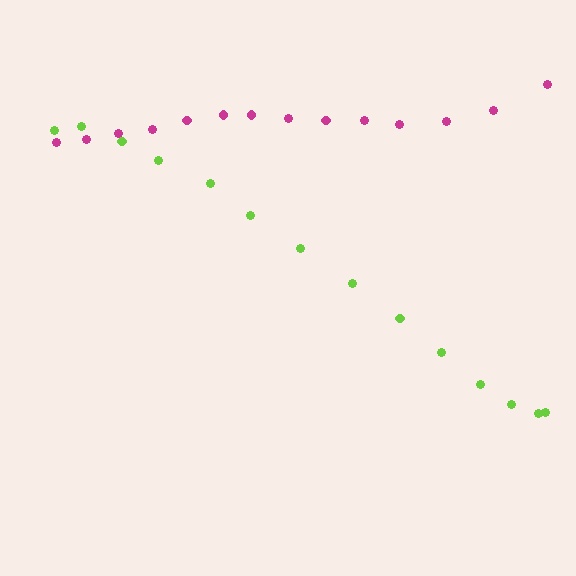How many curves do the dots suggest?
There are 2 distinct paths.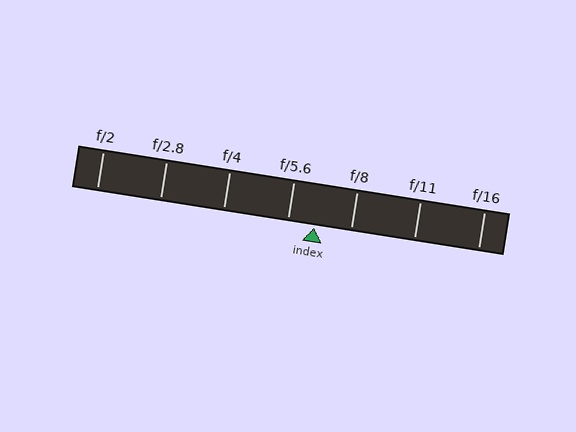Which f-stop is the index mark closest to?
The index mark is closest to f/5.6.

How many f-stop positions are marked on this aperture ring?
There are 7 f-stop positions marked.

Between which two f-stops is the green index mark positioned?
The index mark is between f/5.6 and f/8.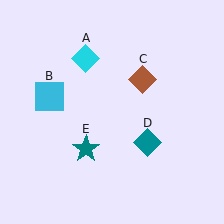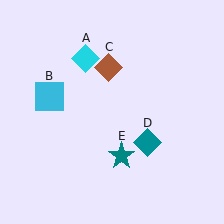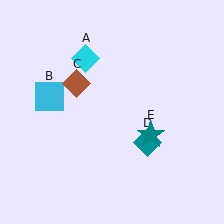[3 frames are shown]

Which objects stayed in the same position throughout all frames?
Cyan diamond (object A) and cyan square (object B) and teal diamond (object D) remained stationary.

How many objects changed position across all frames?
2 objects changed position: brown diamond (object C), teal star (object E).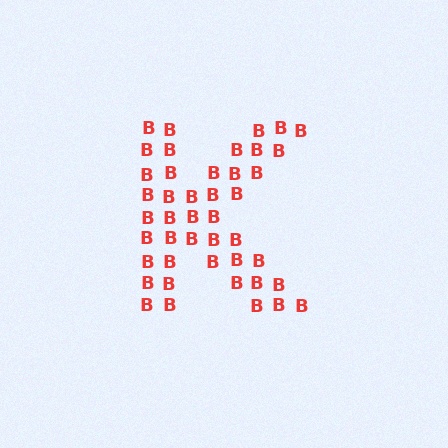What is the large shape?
The large shape is the letter K.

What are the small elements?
The small elements are letter B's.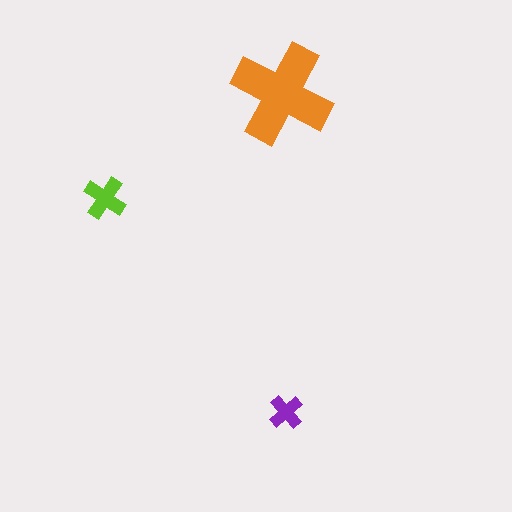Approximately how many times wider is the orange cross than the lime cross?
About 2.5 times wider.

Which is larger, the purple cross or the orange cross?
The orange one.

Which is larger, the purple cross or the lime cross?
The lime one.